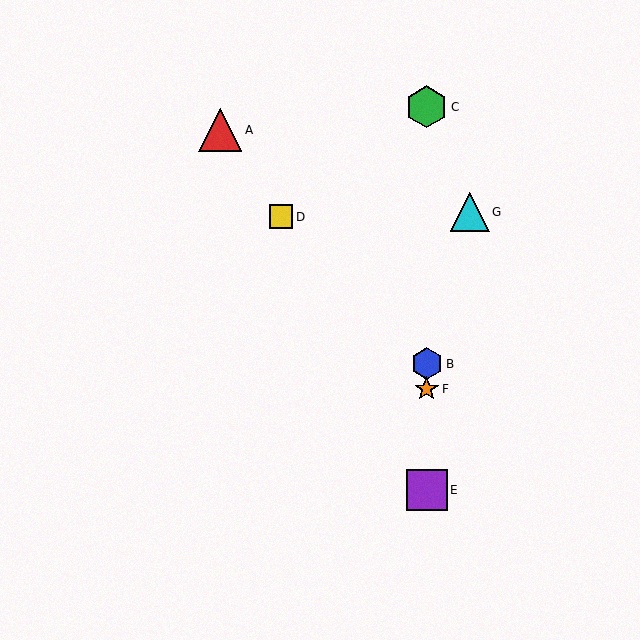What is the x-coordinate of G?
Object G is at x≈470.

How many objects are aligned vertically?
4 objects (B, C, E, F) are aligned vertically.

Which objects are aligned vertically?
Objects B, C, E, F are aligned vertically.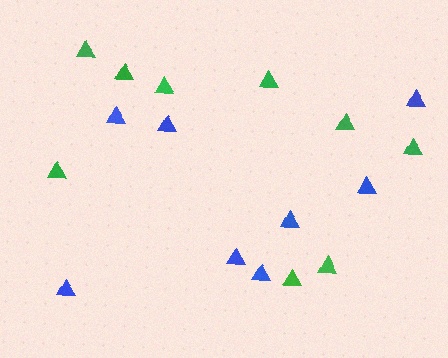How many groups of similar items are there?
There are 2 groups: one group of green triangles (9) and one group of blue triangles (8).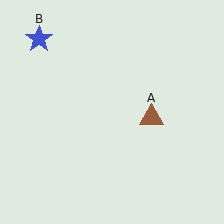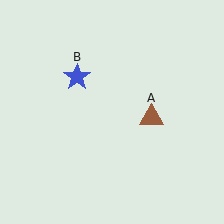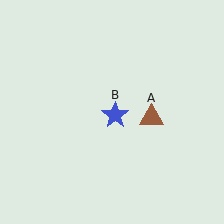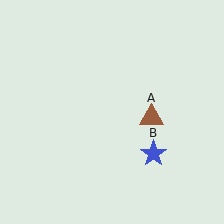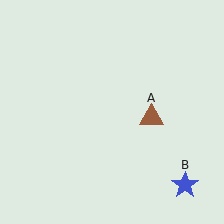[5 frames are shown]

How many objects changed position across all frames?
1 object changed position: blue star (object B).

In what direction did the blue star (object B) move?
The blue star (object B) moved down and to the right.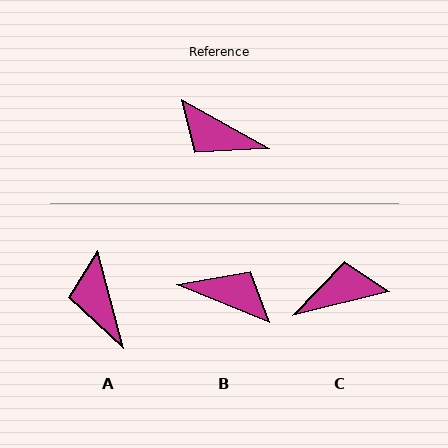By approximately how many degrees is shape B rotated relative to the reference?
Approximately 174 degrees clockwise.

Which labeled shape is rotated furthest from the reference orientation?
B, about 174 degrees away.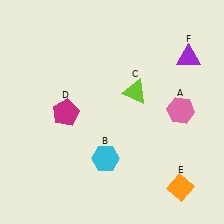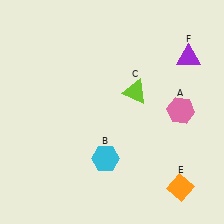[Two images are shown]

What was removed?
The magenta pentagon (D) was removed in Image 2.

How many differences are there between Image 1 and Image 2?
There is 1 difference between the two images.